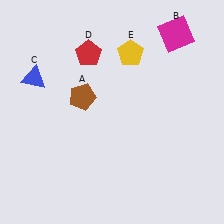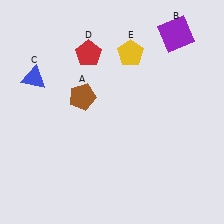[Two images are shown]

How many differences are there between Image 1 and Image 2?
There is 1 difference between the two images.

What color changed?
The square (B) changed from magenta in Image 1 to purple in Image 2.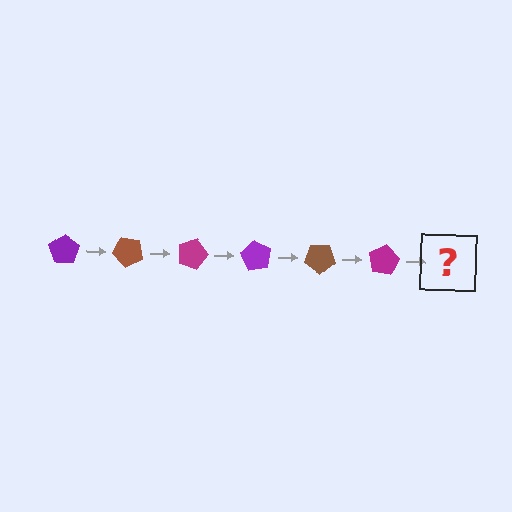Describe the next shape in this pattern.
It should be a purple pentagon, rotated 270 degrees from the start.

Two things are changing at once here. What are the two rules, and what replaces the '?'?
The two rules are that it rotates 45 degrees each step and the color cycles through purple, brown, and magenta. The '?' should be a purple pentagon, rotated 270 degrees from the start.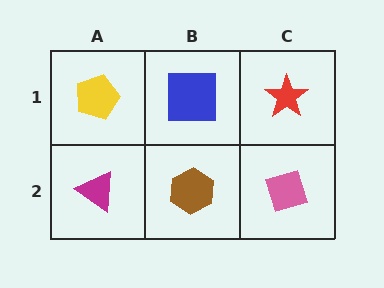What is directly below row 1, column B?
A brown hexagon.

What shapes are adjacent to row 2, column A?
A yellow pentagon (row 1, column A), a brown hexagon (row 2, column B).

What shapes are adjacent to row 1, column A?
A magenta triangle (row 2, column A), a blue square (row 1, column B).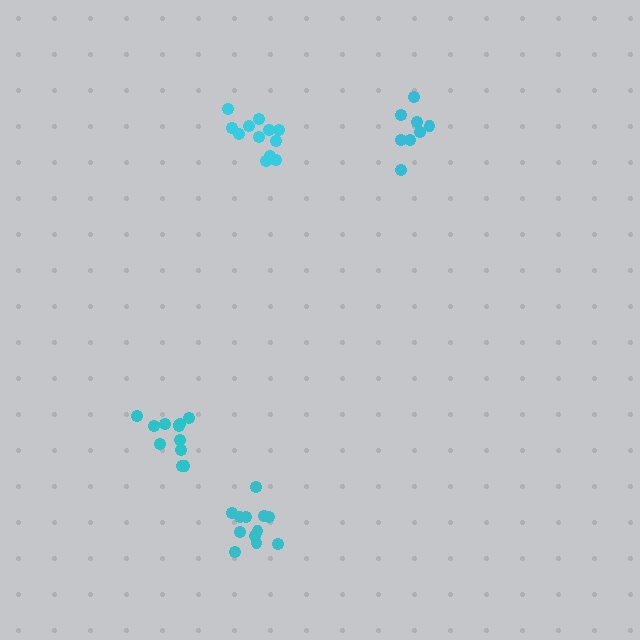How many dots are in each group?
Group 1: 8 dots, Group 2: 12 dots, Group 3: 12 dots, Group 4: 12 dots (44 total).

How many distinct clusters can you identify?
There are 4 distinct clusters.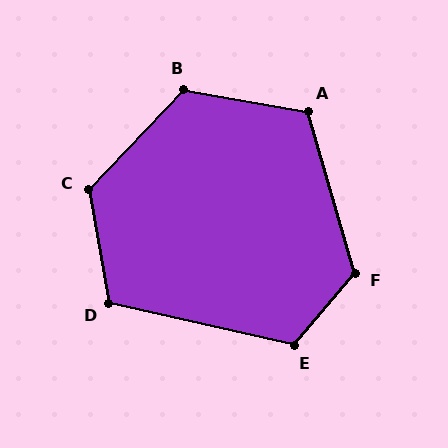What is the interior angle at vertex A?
Approximately 116 degrees (obtuse).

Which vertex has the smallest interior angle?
D, at approximately 113 degrees.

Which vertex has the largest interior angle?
C, at approximately 126 degrees.